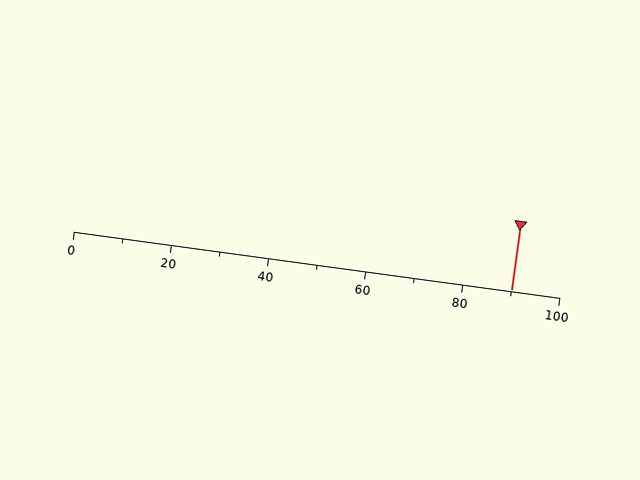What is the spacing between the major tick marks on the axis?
The major ticks are spaced 20 apart.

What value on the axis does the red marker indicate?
The marker indicates approximately 90.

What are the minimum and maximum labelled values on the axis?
The axis runs from 0 to 100.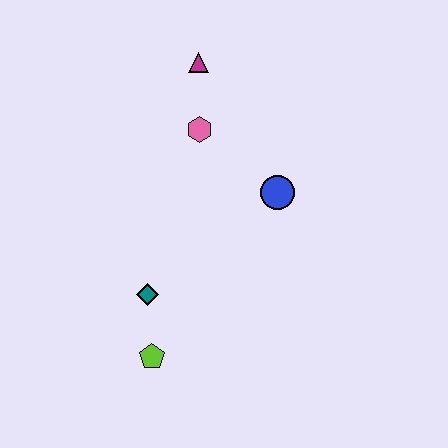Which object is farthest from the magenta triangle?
The lime pentagon is farthest from the magenta triangle.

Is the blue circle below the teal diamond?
No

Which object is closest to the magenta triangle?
The pink hexagon is closest to the magenta triangle.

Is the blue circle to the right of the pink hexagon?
Yes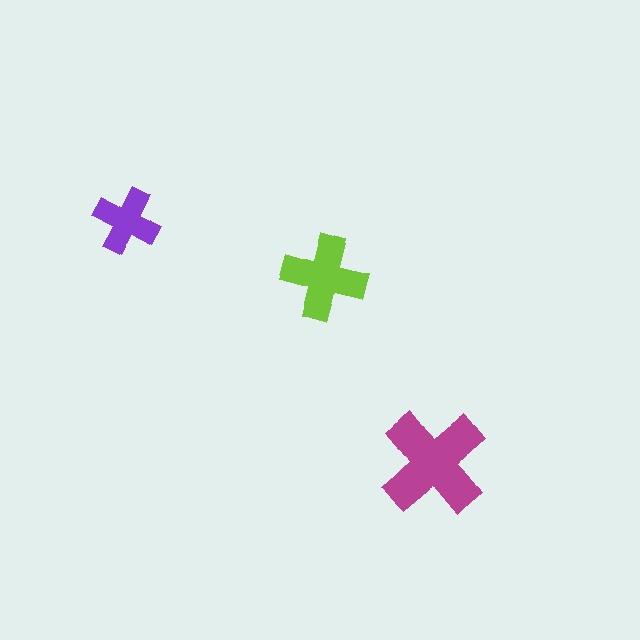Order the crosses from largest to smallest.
the magenta one, the lime one, the purple one.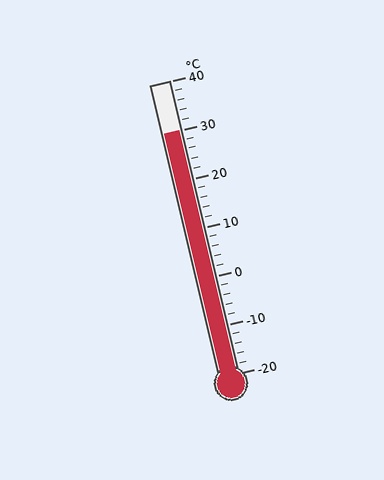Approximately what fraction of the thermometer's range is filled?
The thermometer is filled to approximately 85% of its range.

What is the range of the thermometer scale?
The thermometer scale ranges from -20°C to 40°C.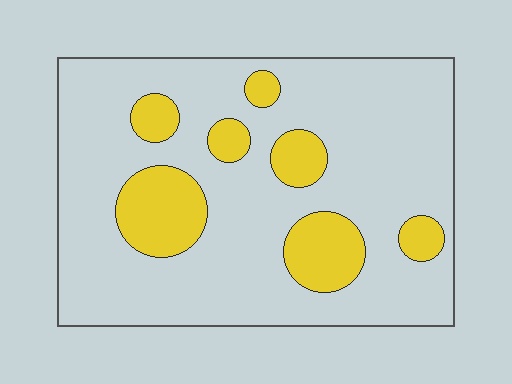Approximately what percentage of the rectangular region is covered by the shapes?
Approximately 20%.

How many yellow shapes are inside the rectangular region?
7.